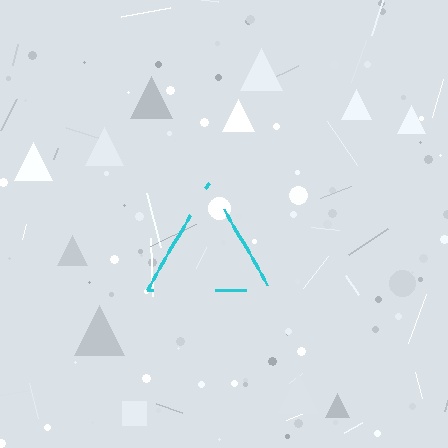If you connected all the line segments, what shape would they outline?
They would outline a triangle.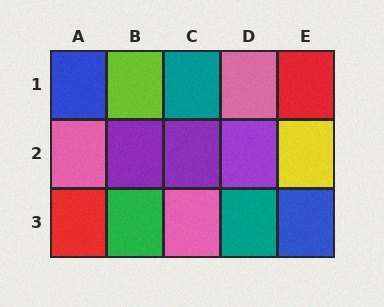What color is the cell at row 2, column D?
Purple.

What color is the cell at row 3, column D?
Teal.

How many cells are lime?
1 cell is lime.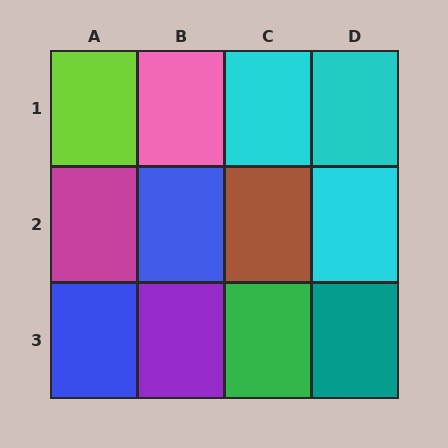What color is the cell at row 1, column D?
Cyan.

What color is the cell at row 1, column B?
Pink.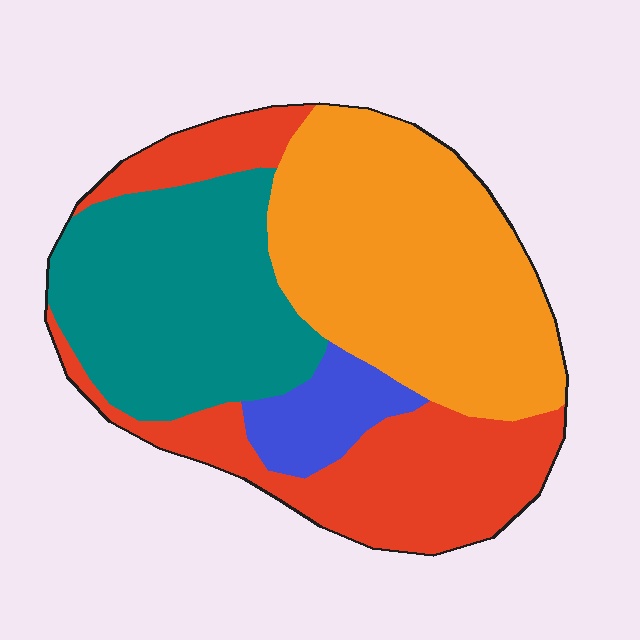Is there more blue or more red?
Red.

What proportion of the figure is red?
Red covers 27% of the figure.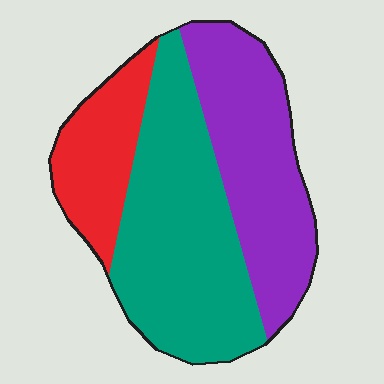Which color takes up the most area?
Teal, at roughly 45%.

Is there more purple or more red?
Purple.